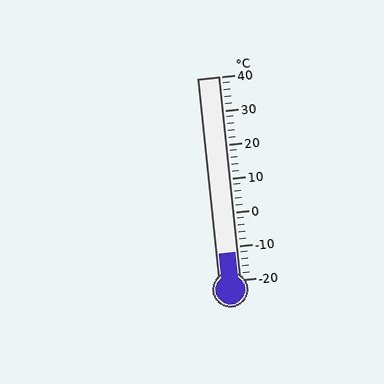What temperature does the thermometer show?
The thermometer shows approximately -12°C.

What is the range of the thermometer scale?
The thermometer scale ranges from -20°C to 40°C.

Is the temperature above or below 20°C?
The temperature is below 20°C.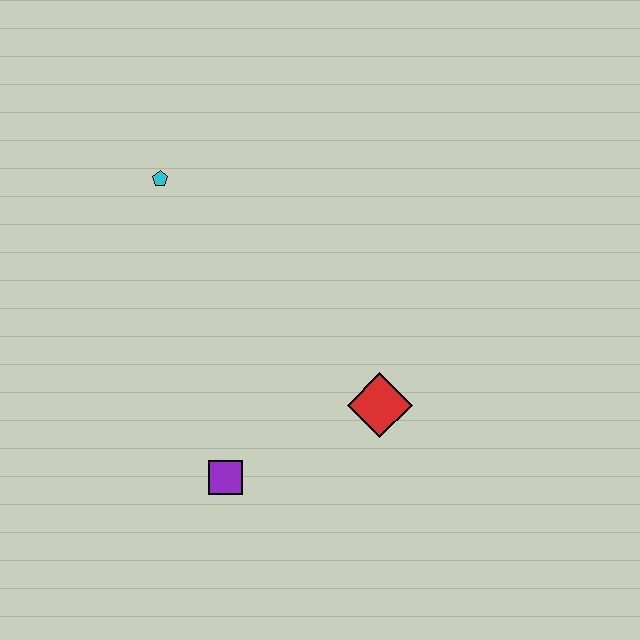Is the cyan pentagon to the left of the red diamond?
Yes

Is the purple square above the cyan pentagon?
No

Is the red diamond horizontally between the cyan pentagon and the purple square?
No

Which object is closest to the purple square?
The red diamond is closest to the purple square.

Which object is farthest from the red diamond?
The cyan pentagon is farthest from the red diamond.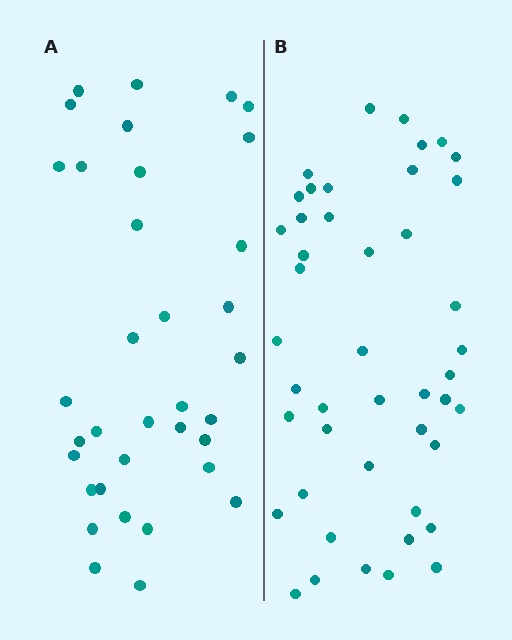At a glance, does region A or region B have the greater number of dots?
Region B (the right region) has more dots.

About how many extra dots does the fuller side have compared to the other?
Region B has roughly 10 or so more dots than region A.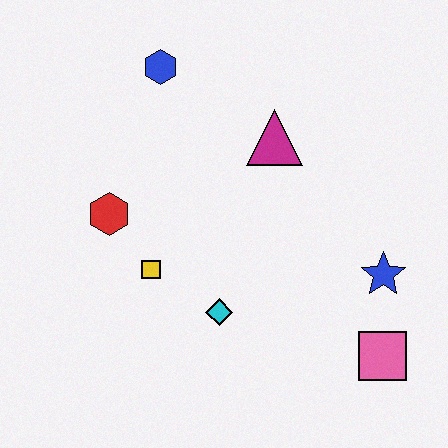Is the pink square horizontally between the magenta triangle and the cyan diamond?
No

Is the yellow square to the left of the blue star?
Yes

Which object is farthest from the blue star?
The blue hexagon is farthest from the blue star.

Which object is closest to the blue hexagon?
The magenta triangle is closest to the blue hexagon.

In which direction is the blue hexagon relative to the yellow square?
The blue hexagon is above the yellow square.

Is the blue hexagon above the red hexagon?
Yes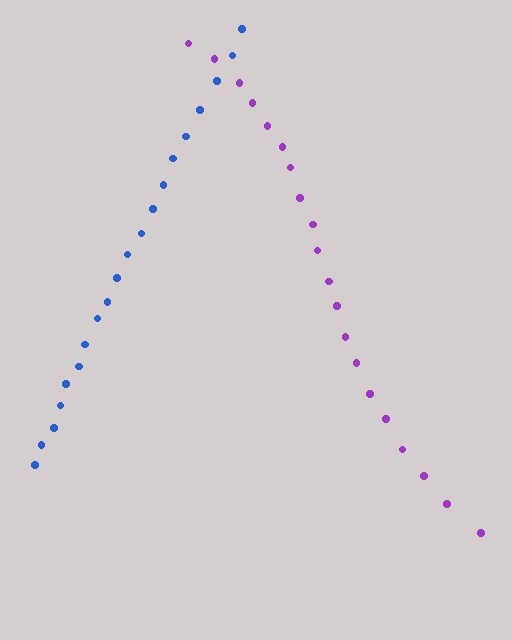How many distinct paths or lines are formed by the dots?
There are 2 distinct paths.